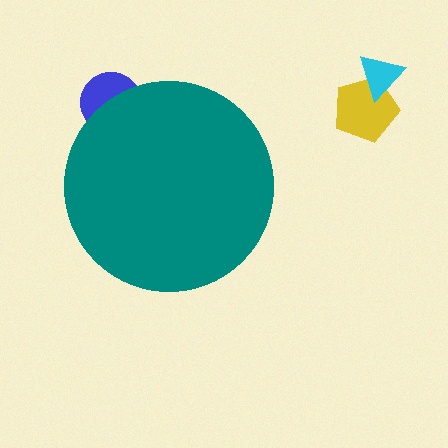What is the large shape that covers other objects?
A teal circle.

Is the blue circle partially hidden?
Yes, the blue circle is partially hidden behind the teal circle.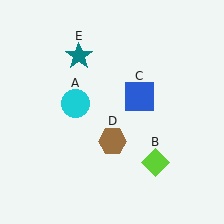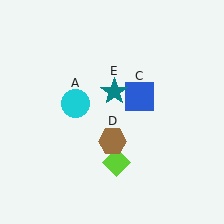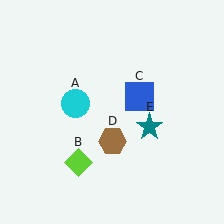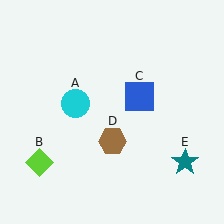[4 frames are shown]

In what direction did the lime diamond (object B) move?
The lime diamond (object B) moved left.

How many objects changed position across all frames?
2 objects changed position: lime diamond (object B), teal star (object E).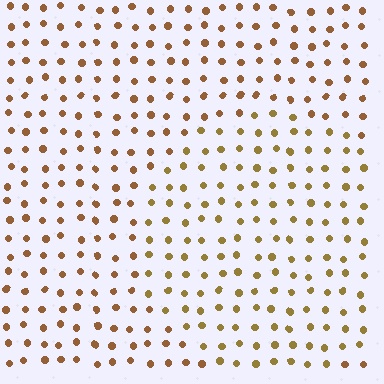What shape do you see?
I see a circle.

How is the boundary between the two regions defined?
The boundary is defined purely by a slight shift in hue (about 21 degrees). Spacing, size, and orientation are identical on both sides.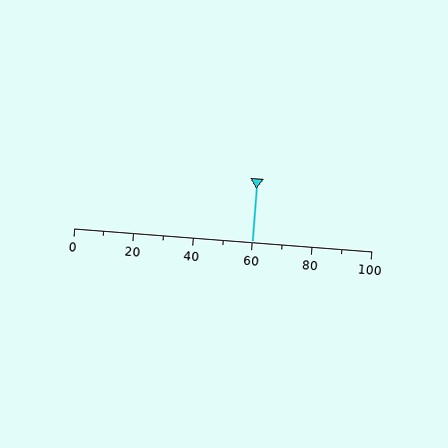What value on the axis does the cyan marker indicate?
The marker indicates approximately 60.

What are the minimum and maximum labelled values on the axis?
The axis runs from 0 to 100.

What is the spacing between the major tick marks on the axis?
The major ticks are spaced 20 apart.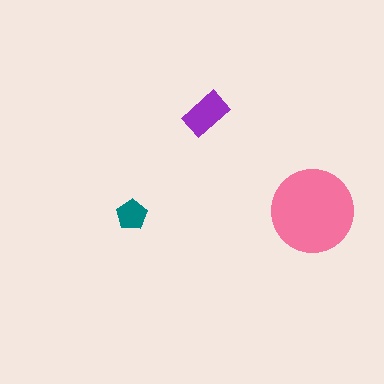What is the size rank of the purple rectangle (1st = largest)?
2nd.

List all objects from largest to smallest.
The pink circle, the purple rectangle, the teal pentagon.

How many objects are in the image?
There are 3 objects in the image.